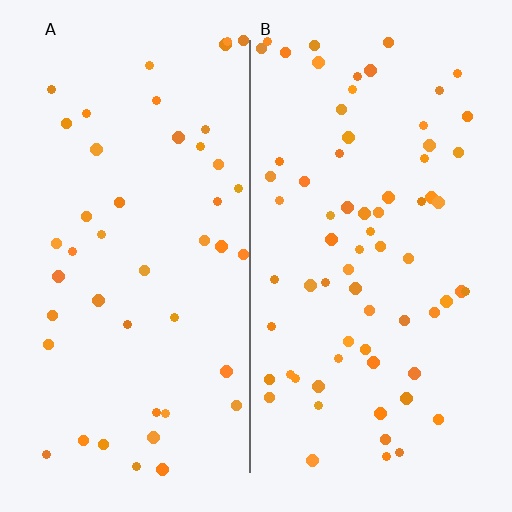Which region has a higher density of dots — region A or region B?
B (the right).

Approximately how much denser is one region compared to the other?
Approximately 1.6× — region B over region A.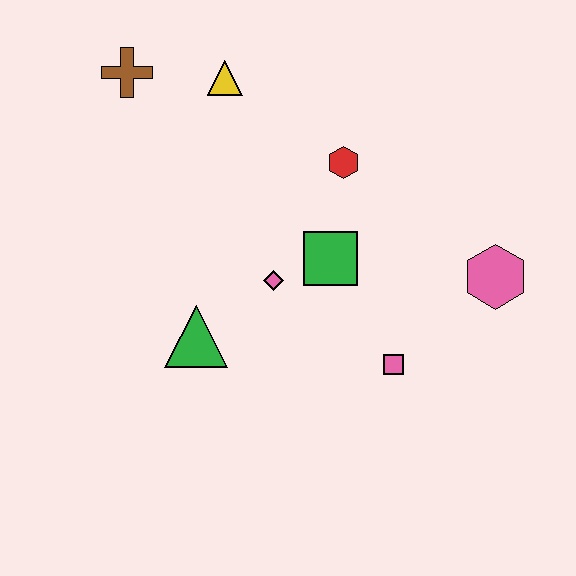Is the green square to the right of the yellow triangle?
Yes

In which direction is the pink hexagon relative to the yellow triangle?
The pink hexagon is to the right of the yellow triangle.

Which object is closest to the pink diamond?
The green square is closest to the pink diamond.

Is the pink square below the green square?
Yes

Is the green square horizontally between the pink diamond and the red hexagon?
Yes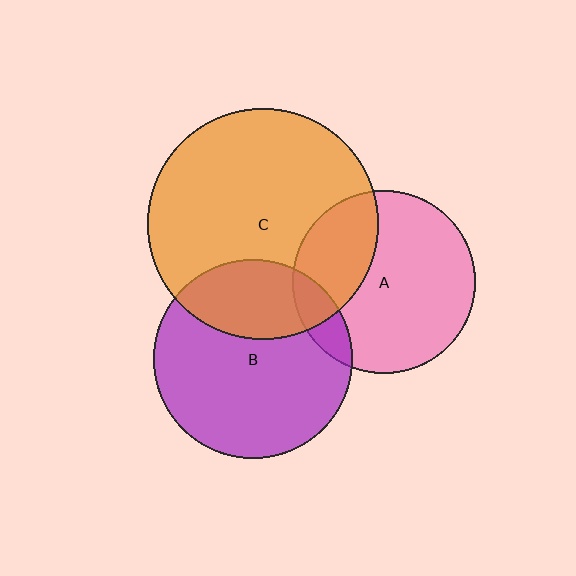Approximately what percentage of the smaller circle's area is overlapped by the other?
Approximately 30%.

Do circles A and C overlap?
Yes.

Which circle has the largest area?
Circle C (orange).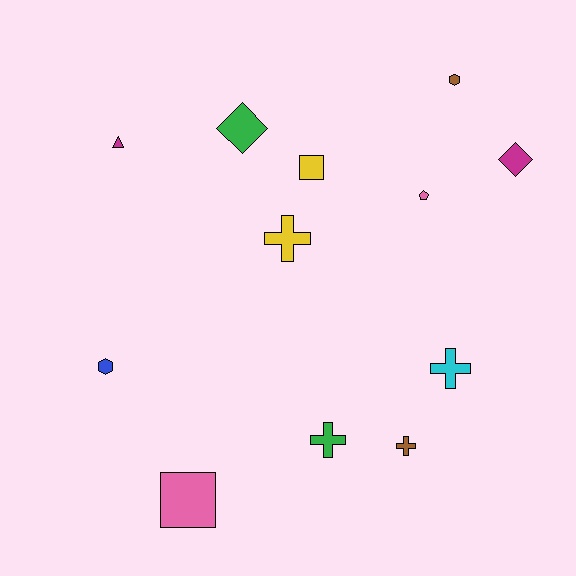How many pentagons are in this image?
There is 1 pentagon.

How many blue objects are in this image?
There is 1 blue object.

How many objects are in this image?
There are 12 objects.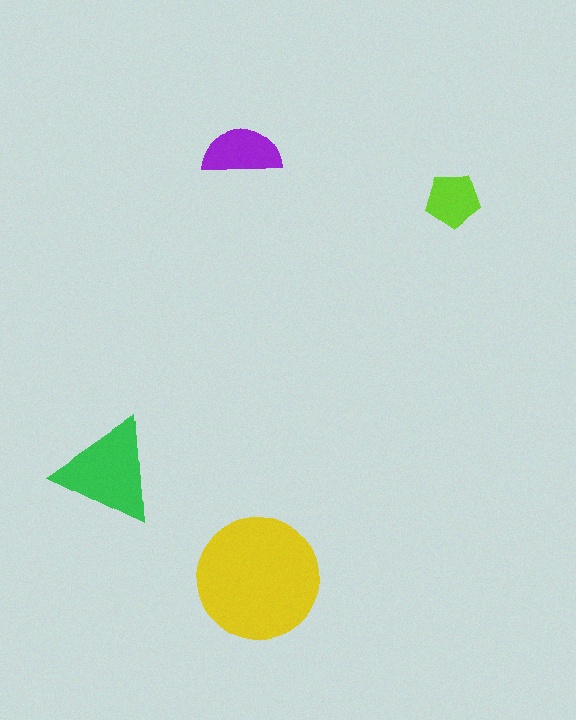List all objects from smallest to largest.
The lime pentagon, the purple semicircle, the green triangle, the yellow circle.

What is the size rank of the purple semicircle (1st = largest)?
3rd.